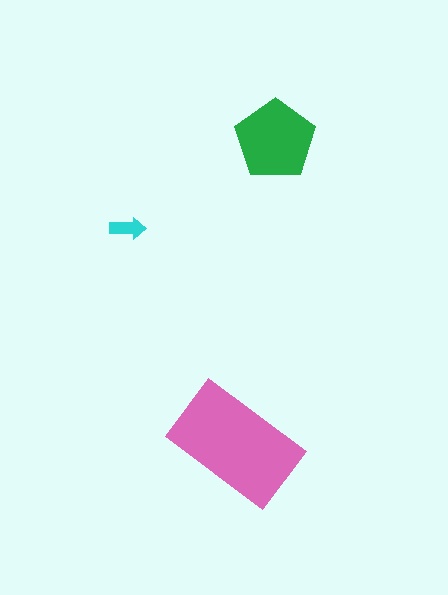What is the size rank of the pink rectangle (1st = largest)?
1st.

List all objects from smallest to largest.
The cyan arrow, the green pentagon, the pink rectangle.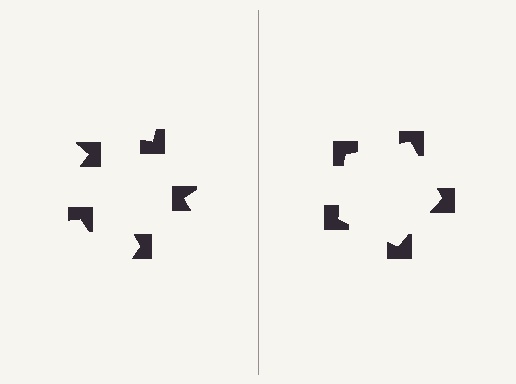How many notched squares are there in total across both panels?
10 — 5 on each side.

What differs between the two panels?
The notched squares are positioned identically on both sides; only the wedge orientations differ. On the right they align to a pentagon; on the left they are misaligned.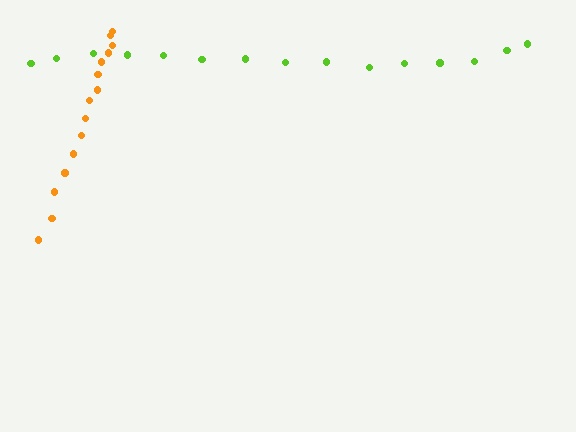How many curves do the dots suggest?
There are 2 distinct paths.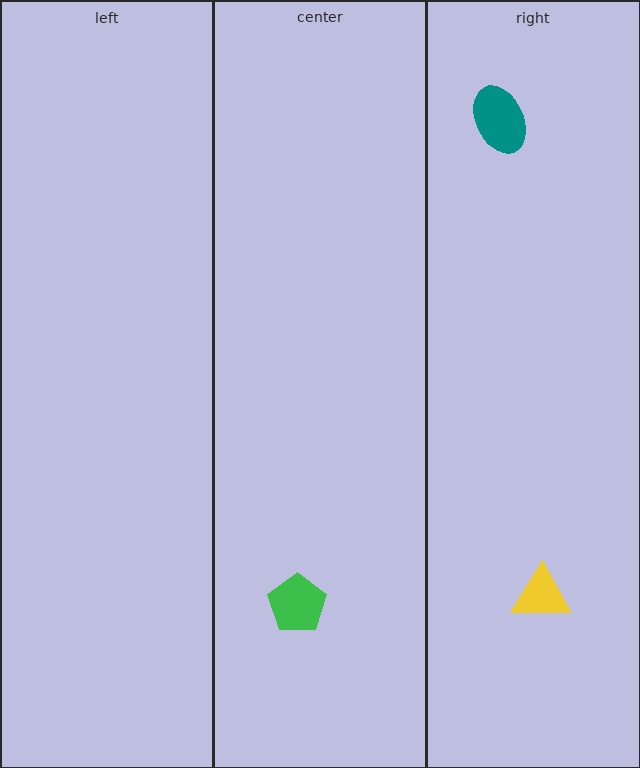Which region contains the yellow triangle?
The right region.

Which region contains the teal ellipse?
The right region.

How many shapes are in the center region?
1.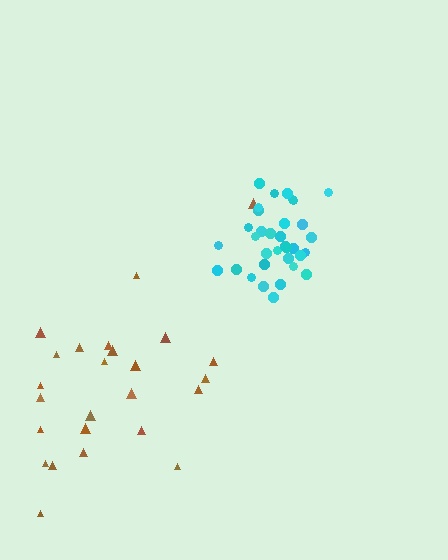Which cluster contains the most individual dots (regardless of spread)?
Cyan (34).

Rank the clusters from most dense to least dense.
cyan, brown.